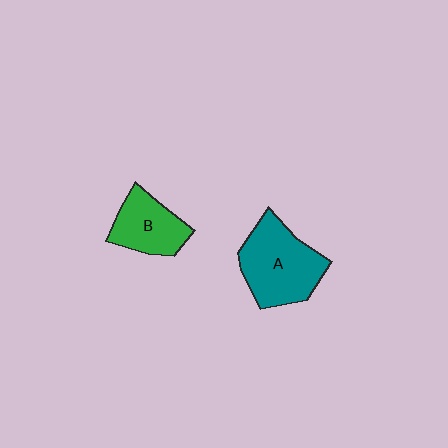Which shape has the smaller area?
Shape B (green).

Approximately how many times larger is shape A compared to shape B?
Approximately 1.5 times.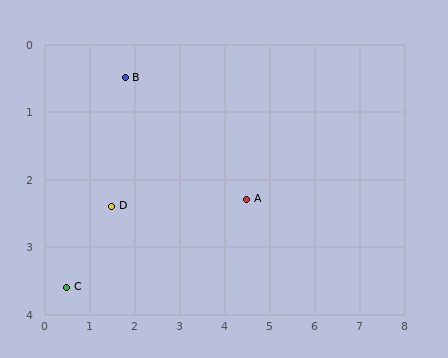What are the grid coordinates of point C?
Point C is at approximately (0.5, 3.6).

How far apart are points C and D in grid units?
Points C and D are about 1.6 grid units apart.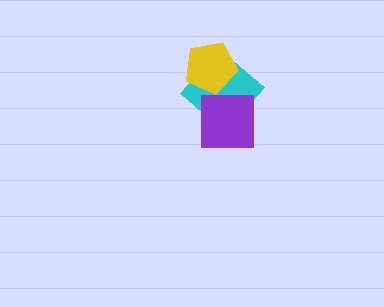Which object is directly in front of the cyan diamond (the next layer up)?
The yellow pentagon is directly in front of the cyan diamond.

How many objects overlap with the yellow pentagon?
1 object overlaps with the yellow pentagon.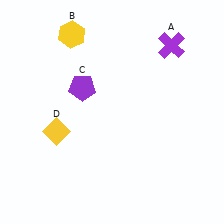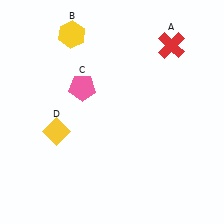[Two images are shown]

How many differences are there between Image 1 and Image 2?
There are 2 differences between the two images.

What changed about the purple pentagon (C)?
In Image 1, C is purple. In Image 2, it changed to pink.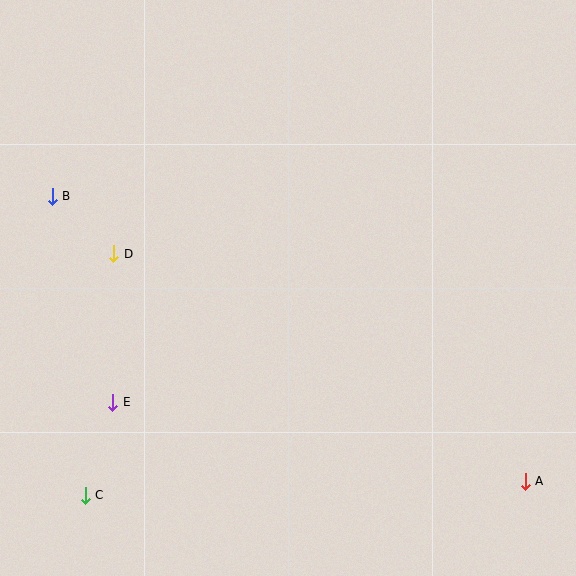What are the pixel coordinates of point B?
Point B is at (52, 196).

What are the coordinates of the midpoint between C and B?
The midpoint between C and B is at (69, 346).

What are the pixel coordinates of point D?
Point D is at (114, 254).